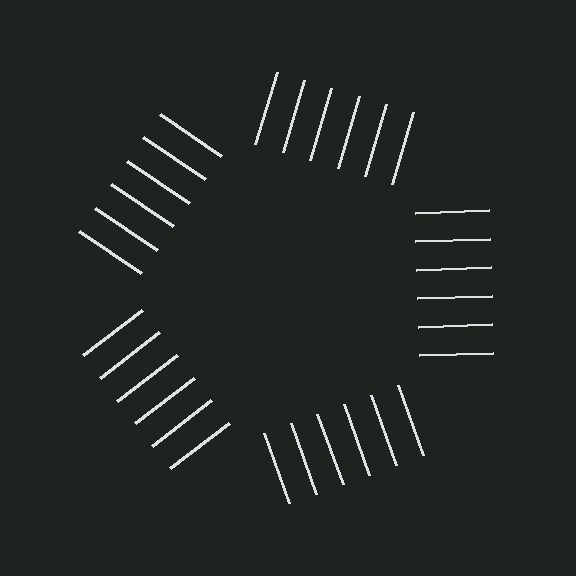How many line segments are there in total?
30 — 6 along each of the 5 edges.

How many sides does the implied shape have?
5 sides — the line-ends trace a pentagon.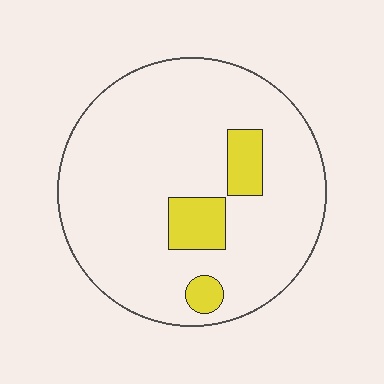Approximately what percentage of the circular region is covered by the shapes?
Approximately 10%.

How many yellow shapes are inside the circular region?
3.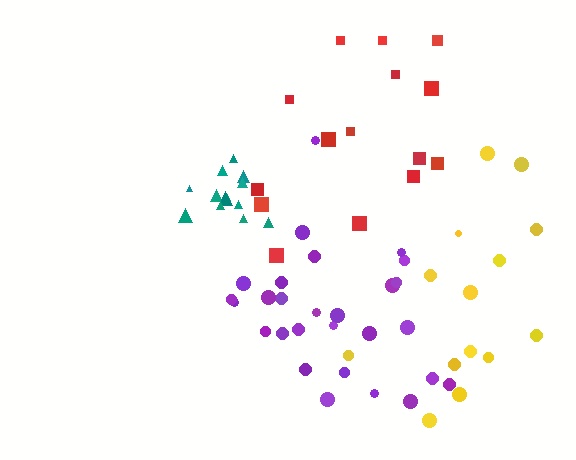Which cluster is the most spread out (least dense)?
Yellow.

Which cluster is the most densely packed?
Teal.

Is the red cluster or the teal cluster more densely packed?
Teal.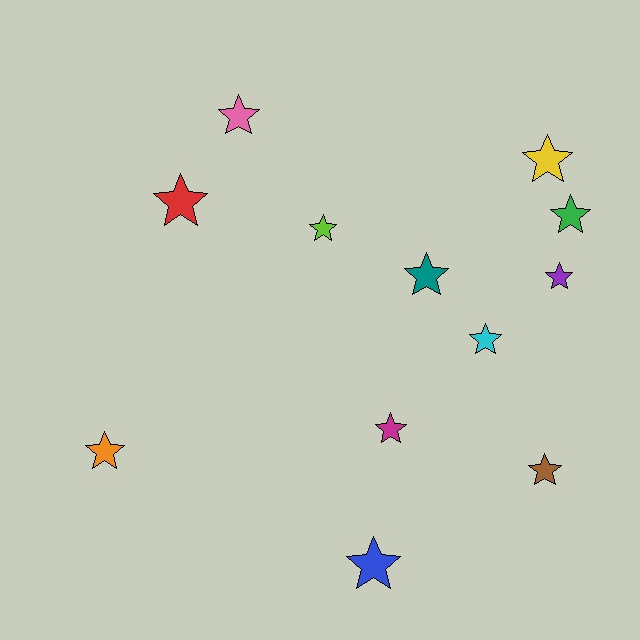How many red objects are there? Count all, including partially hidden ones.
There is 1 red object.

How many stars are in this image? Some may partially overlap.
There are 12 stars.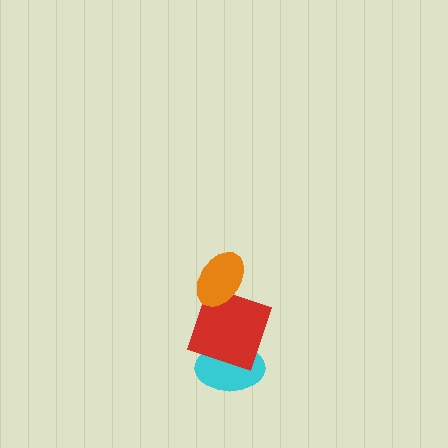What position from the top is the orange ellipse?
The orange ellipse is 1st from the top.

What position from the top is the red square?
The red square is 2nd from the top.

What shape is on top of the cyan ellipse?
The red square is on top of the cyan ellipse.